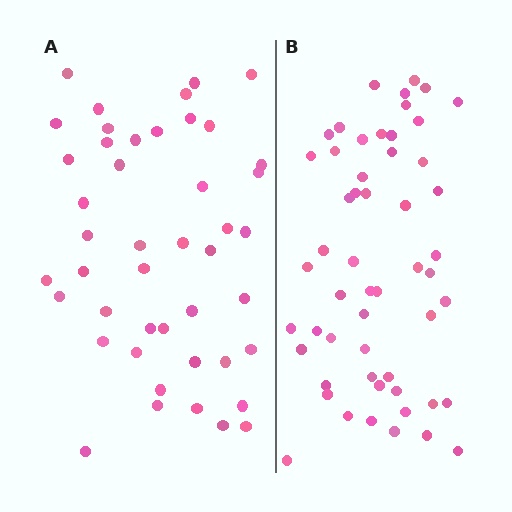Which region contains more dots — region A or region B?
Region B (the right region) has more dots.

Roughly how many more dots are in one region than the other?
Region B has roughly 8 or so more dots than region A.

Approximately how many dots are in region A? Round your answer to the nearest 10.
About 40 dots. (The exact count is 45, which rounds to 40.)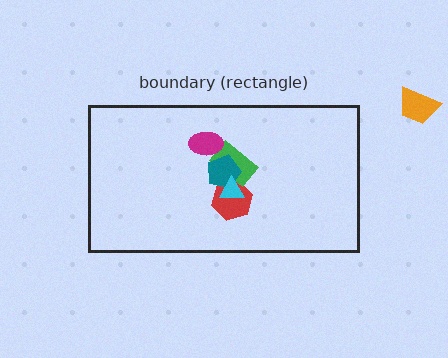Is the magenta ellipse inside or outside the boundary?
Inside.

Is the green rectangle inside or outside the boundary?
Inside.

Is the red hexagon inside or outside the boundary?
Inside.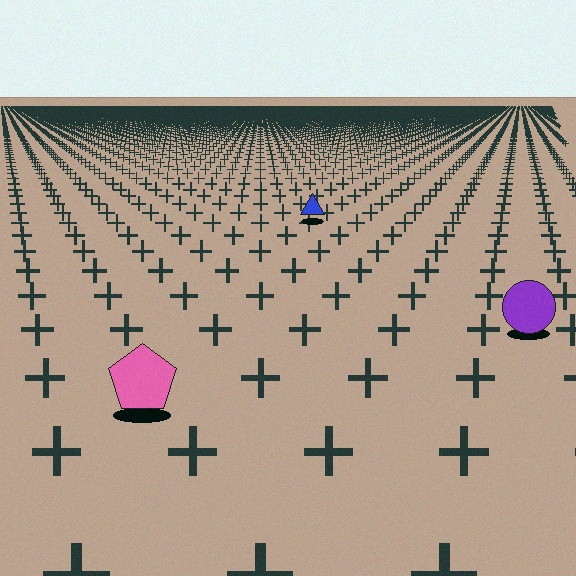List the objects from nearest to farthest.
From nearest to farthest: the pink pentagon, the purple circle, the blue triangle.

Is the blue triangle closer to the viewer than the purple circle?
No. The purple circle is closer — you can tell from the texture gradient: the ground texture is coarser near it.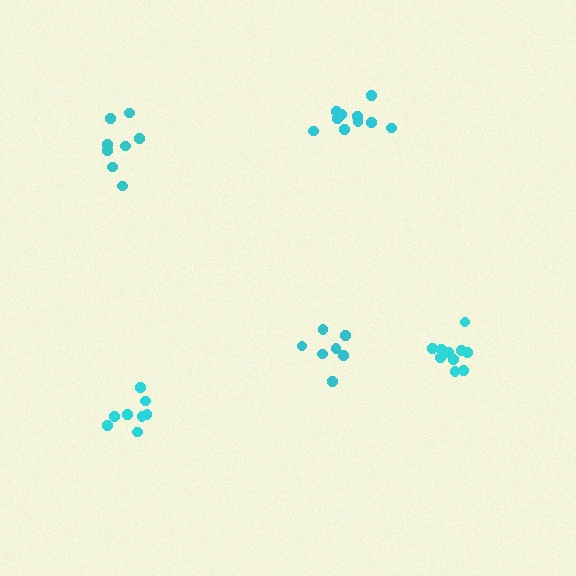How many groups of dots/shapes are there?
There are 5 groups.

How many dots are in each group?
Group 1: 7 dots, Group 2: 10 dots, Group 3: 8 dots, Group 4: 8 dots, Group 5: 10 dots (43 total).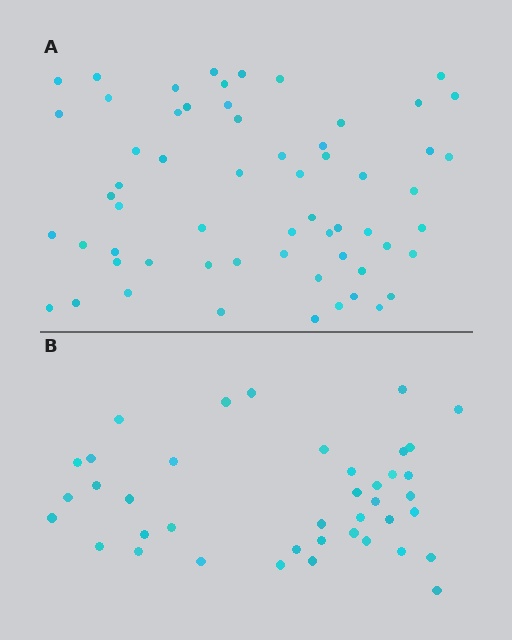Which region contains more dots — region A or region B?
Region A (the top region) has more dots.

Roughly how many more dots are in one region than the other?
Region A has approximately 20 more dots than region B.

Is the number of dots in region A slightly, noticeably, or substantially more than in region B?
Region A has substantially more. The ratio is roughly 1.5 to 1.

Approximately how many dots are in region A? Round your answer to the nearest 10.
About 60 dots.